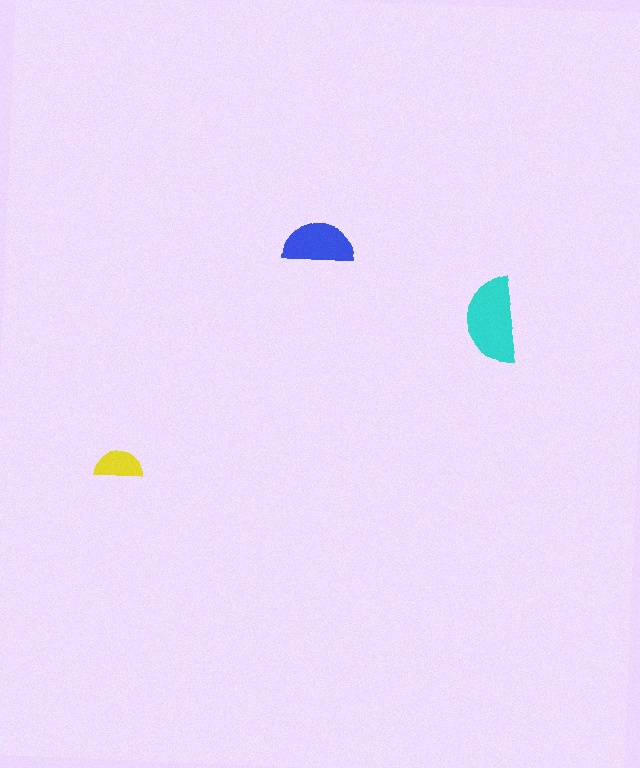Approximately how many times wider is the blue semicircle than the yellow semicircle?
About 1.5 times wider.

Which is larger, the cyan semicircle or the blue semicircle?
The cyan one.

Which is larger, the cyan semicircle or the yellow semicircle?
The cyan one.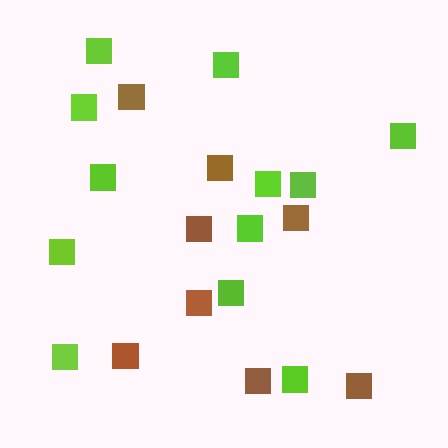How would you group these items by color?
There are 2 groups: one group of brown squares (8) and one group of lime squares (12).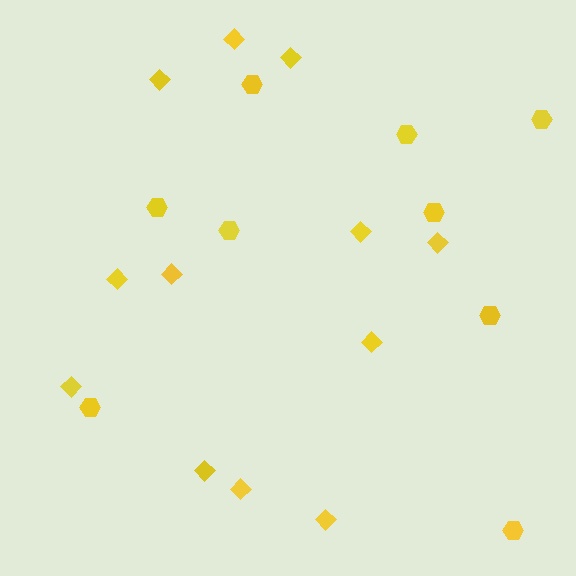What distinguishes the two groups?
There are 2 groups: one group of hexagons (9) and one group of diamonds (12).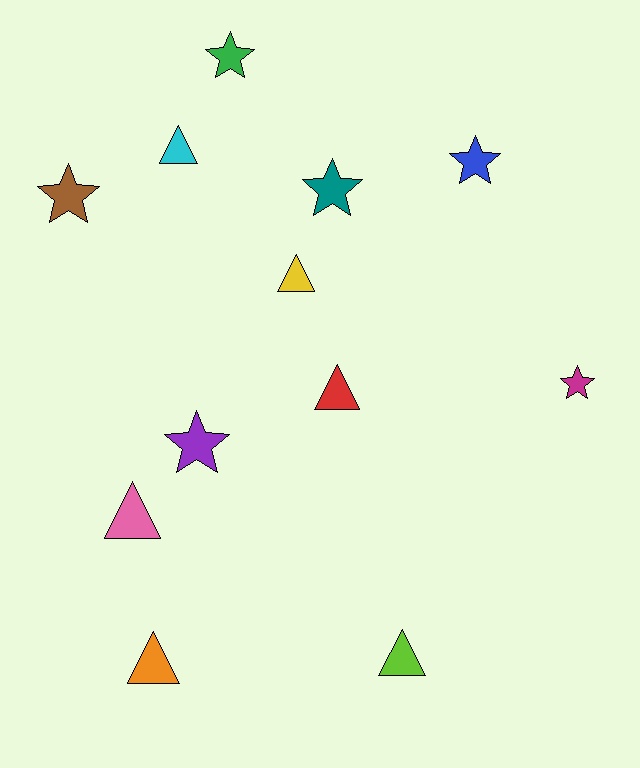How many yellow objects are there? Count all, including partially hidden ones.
There is 1 yellow object.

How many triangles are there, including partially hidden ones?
There are 6 triangles.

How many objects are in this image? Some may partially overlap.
There are 12 objects.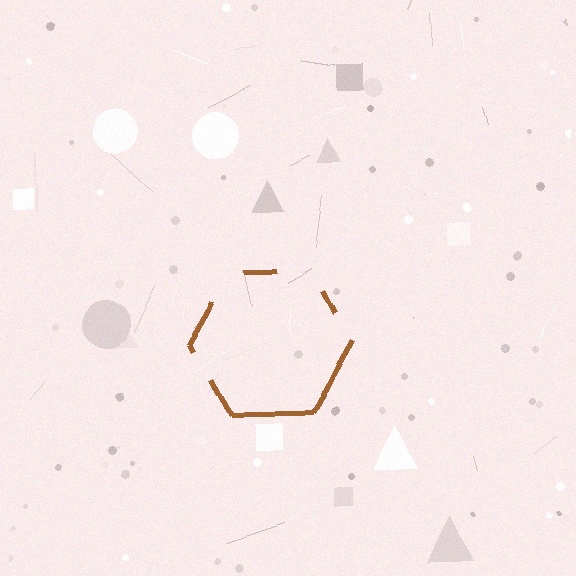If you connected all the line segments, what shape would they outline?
They would outline a hexagon.